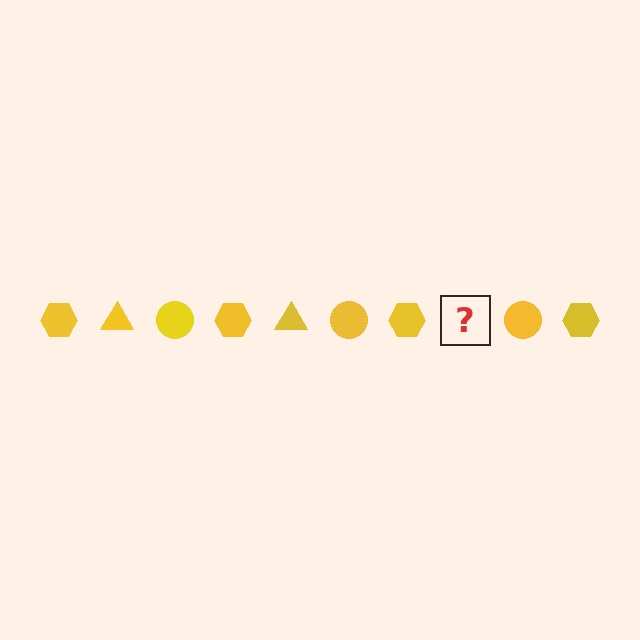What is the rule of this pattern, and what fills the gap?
The rule is that the pattern cycles through hexagon, triangle, circle shapes in yellow. The gap should be filled with a yellow triangle.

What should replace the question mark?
The question mark should be replaced with a yellow triangle.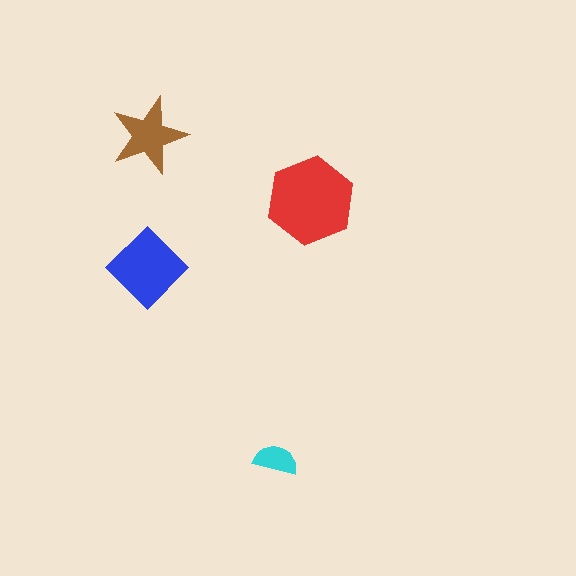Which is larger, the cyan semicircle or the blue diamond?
The blue diamond.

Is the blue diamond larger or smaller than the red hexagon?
Smaller.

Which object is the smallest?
The cyan semicircle.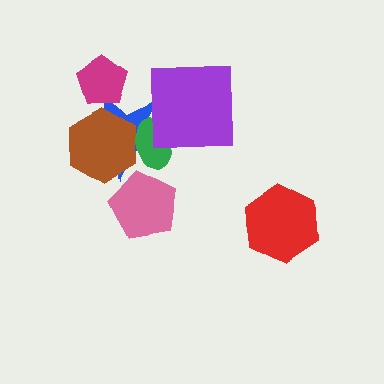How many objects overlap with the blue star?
5 objects overlap with the blue star.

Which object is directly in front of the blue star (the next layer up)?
The brown hexagon is directly in front of the blue star.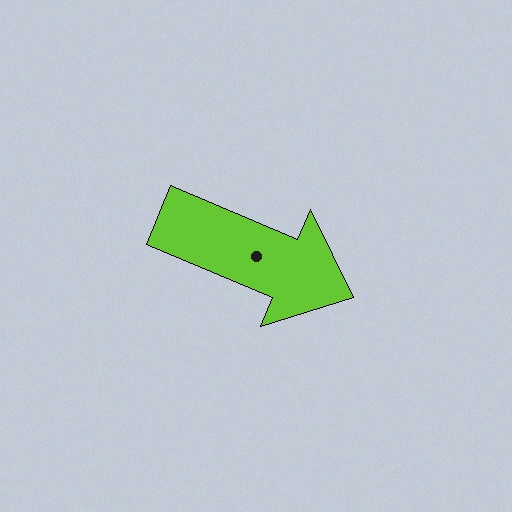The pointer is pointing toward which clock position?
Roughly 4 o'clock.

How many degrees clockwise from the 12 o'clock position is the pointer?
Approximately 113 degrees.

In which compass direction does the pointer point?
Southeast.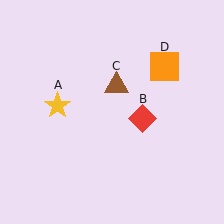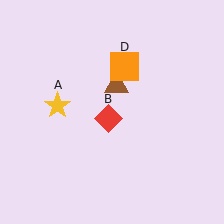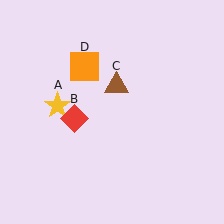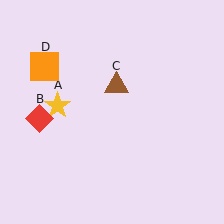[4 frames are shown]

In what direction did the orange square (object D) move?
The orange square (object D) moved left.